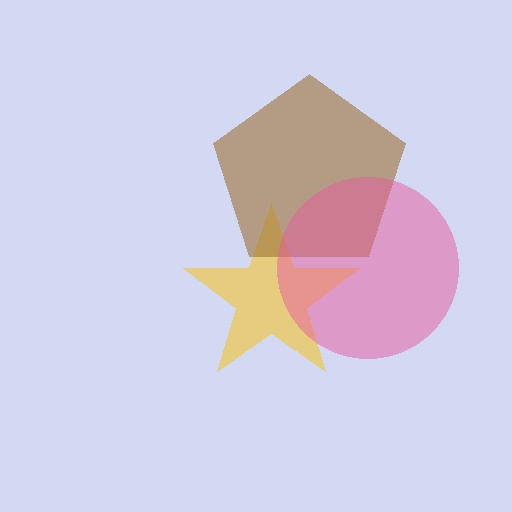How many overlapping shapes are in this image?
There are 3 overlapping shapes in the image.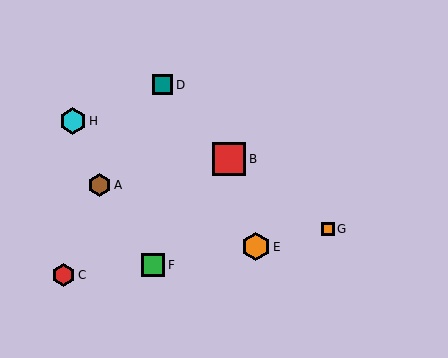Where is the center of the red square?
The center of the red square is at (229, 159).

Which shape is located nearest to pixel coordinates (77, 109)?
The cyan hexagon (labeled H) at (73, 121) is nearest to that location.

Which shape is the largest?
The red square (labeled B) is the largest.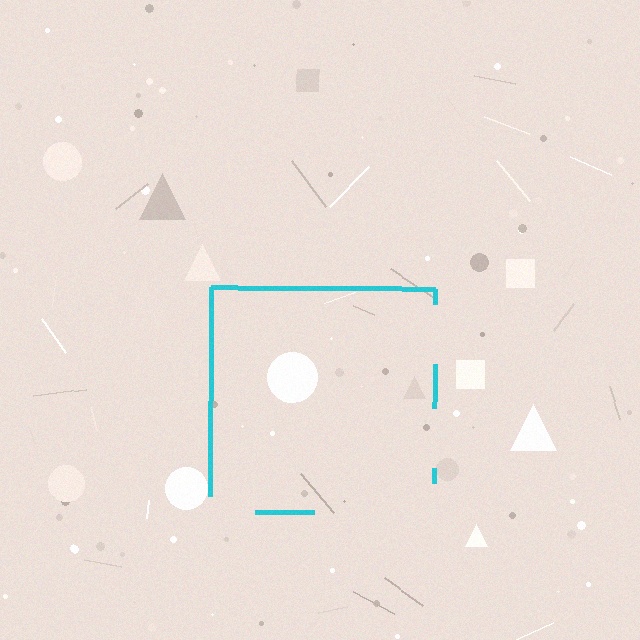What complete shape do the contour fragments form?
The contour fragments form a square.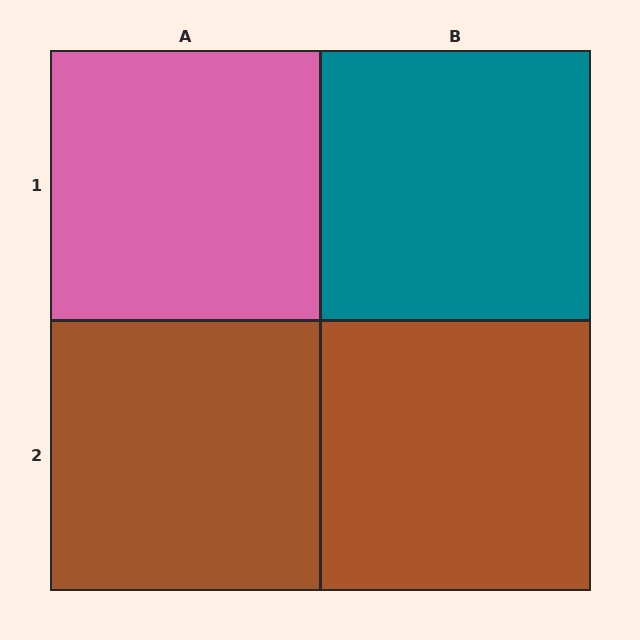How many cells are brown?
2 cells are brown.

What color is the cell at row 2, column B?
Brown.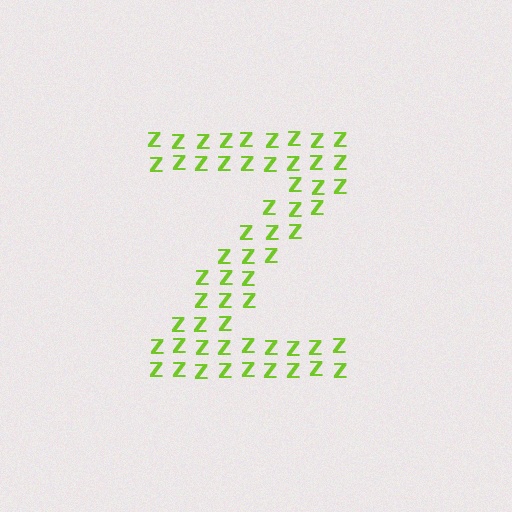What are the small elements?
The small elements are letter Z's.